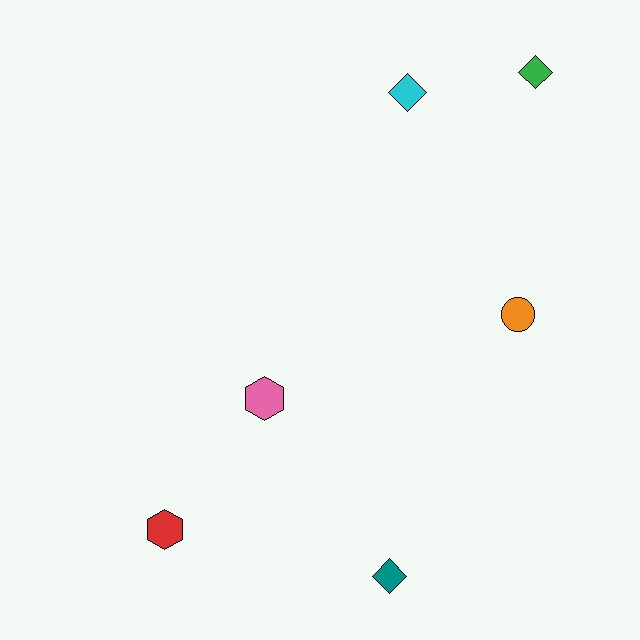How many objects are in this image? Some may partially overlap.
There are 6 objects.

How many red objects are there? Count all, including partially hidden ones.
There is 1 red object.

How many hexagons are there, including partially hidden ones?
There are 2 hexagons.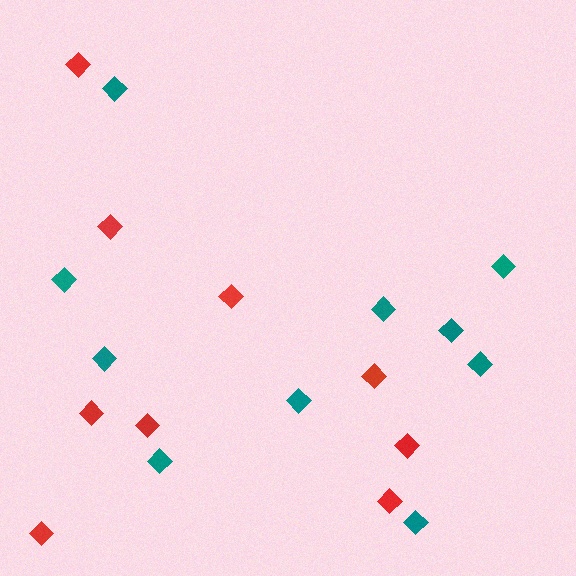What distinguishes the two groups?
There are 2 groups: one group of red diamonds (9) and one group of teal diamonds (10).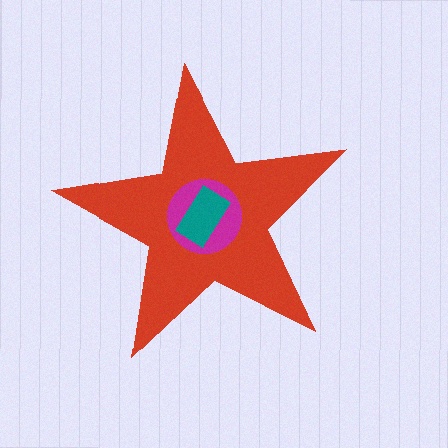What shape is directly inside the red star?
The magenta circle.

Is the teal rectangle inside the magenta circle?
Yes.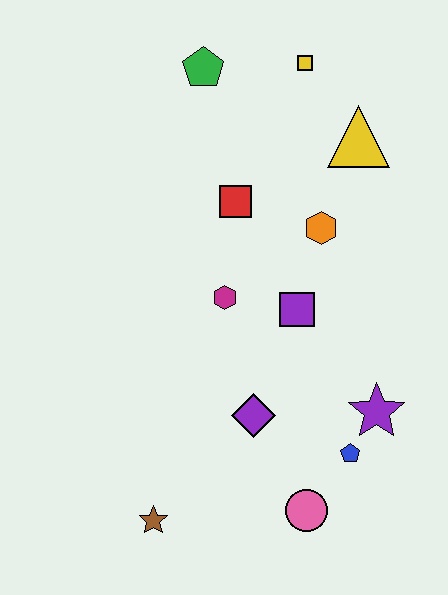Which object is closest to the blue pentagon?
The purple star is closest to the blue pentagon.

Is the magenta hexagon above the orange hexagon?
No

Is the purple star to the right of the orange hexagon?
Yes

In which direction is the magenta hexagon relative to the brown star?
The magenta hexagon is above the brown star.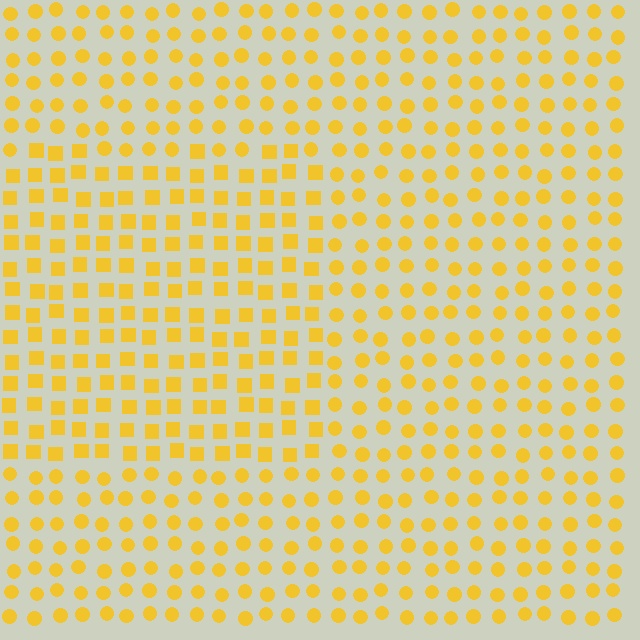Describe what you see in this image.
The image is filled with small yellow elements arranged in a uniform grid. A rectangle-shaped region contains squares, while the surrounding area contains circles. The boundary is defined purely by the change in element shape.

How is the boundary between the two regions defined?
The boundary is defined by a change in element shape: squares inside vs. circles outside. All elements share the same color and spacing.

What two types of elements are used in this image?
The image uses squares inside the rectangle region and circles outside it.